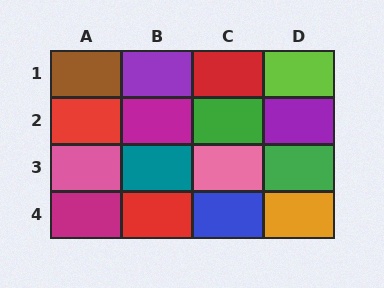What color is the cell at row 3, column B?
Teal.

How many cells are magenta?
2 cells are magenta.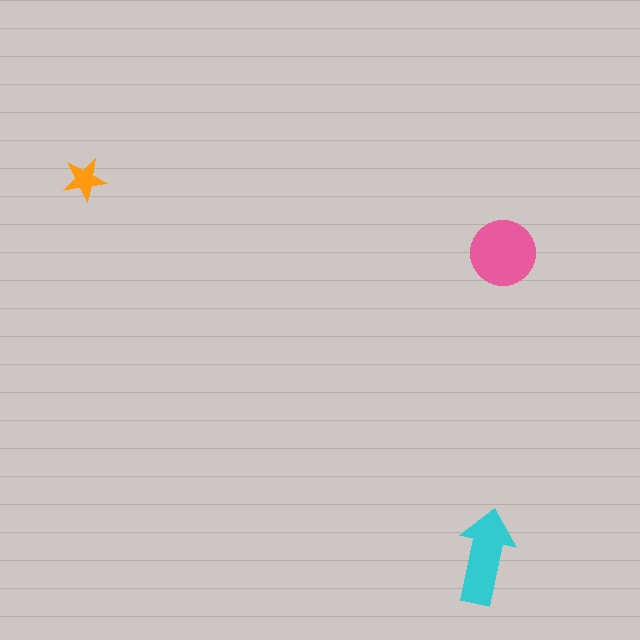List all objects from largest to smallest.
The pink circle, the cyan arrow, the orange star.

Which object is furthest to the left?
The orange star is leftmost.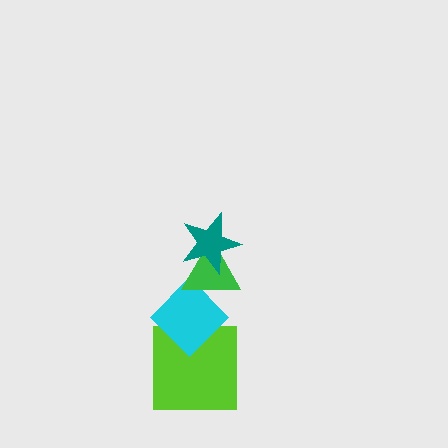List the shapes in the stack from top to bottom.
From top to bottom: the teal star, the green triangle, the cyan diamond, the lime square.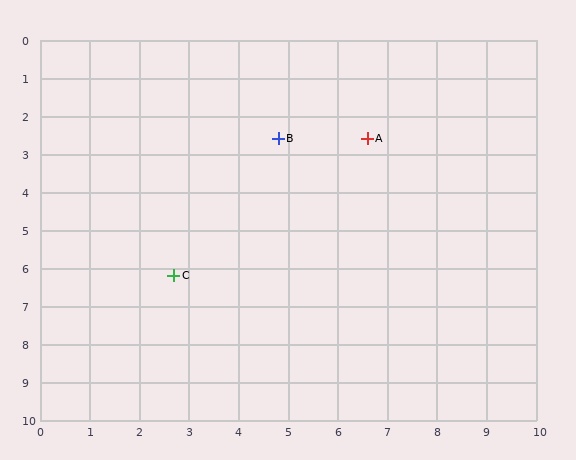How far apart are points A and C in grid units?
Points A and C are about 5.3 grid units apart.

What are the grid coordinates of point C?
Point C is at approximately (2.7, 6.2).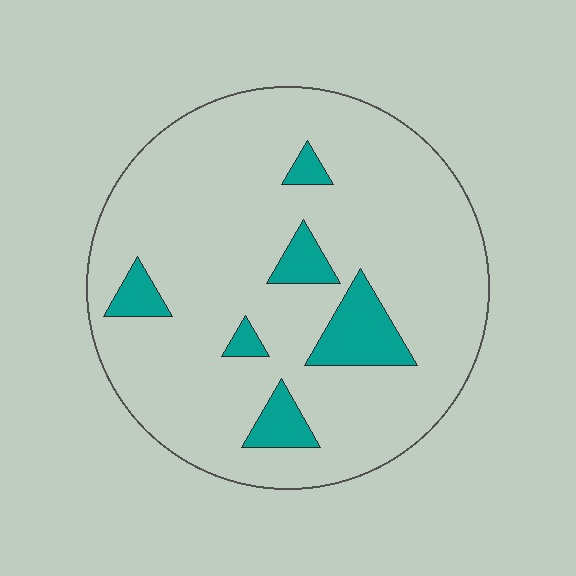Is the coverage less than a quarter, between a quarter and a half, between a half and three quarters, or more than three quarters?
Less than a quarter.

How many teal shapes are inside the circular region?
6.